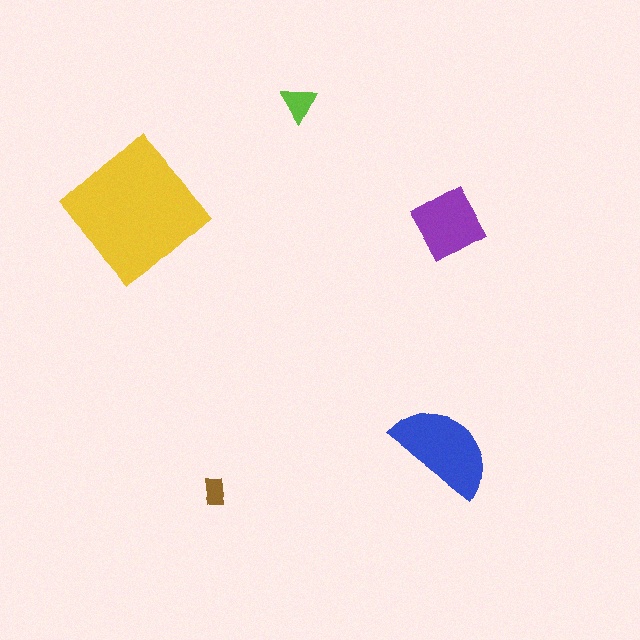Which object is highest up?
The lime triangle is topmost.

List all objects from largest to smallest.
The yellow diamond, the blue semicircle, the purple diamond, the lime triangle, the brown rectangle.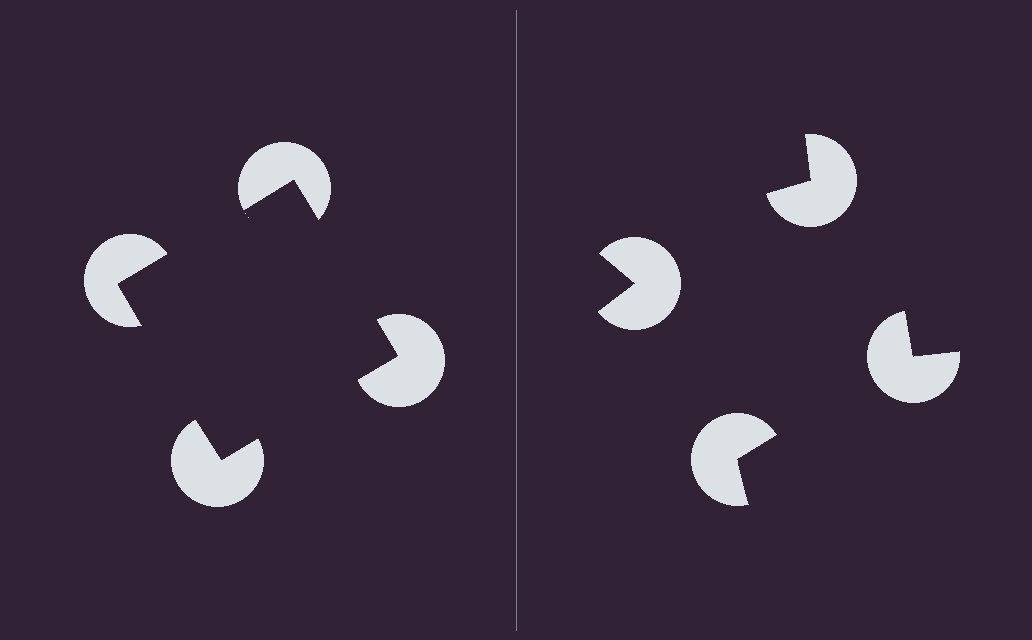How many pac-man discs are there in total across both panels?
8 — 4 on each side.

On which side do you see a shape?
An illusory square appears on the left side. On the right side the wedge cuts are rotated, so no coherent shape forms.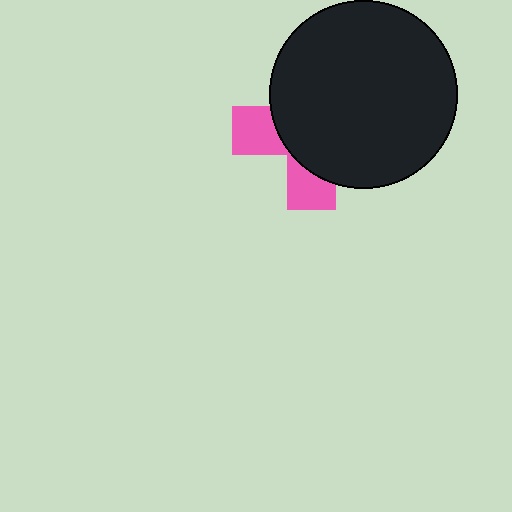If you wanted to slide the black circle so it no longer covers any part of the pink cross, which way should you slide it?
Slide it right — that is the most direct way to separate the two shapes.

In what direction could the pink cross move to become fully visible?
The pink cross could move left. That would shift it out from behind the black circle entirely.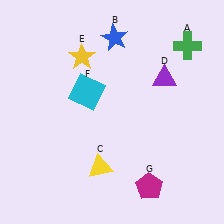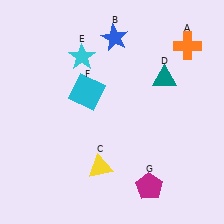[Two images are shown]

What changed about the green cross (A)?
In Image 1, A is green. In Image 2, it changed to orange.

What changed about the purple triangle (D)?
In Image 1, D is purple. In Image 2, it changed to teal.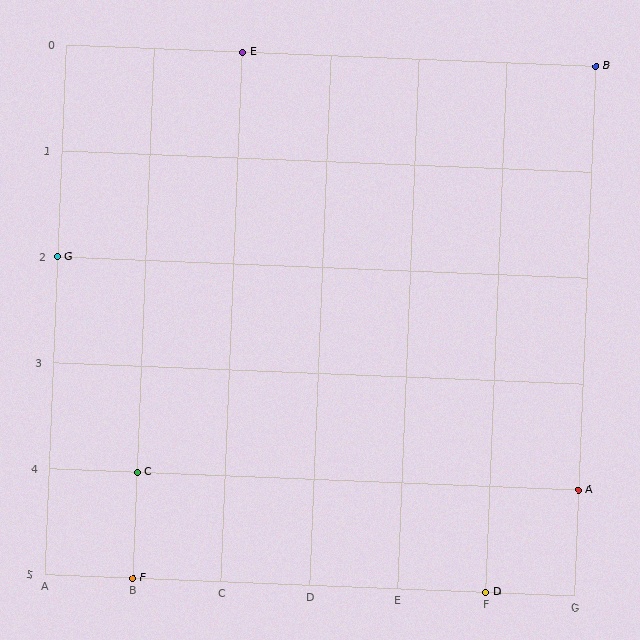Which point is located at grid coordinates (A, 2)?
Point G is at (A, 2).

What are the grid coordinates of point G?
Point G is at grid coordinates (A, 2).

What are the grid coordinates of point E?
Point E is at grid coordinates (C, 0).